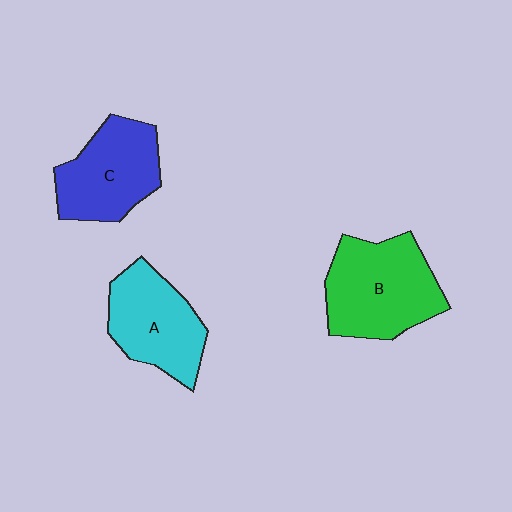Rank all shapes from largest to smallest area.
From largest to smallest: B (green), C (blue), A (cyan).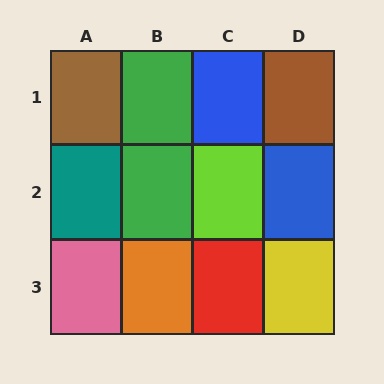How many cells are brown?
2 cells are brown.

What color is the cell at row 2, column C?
Lime.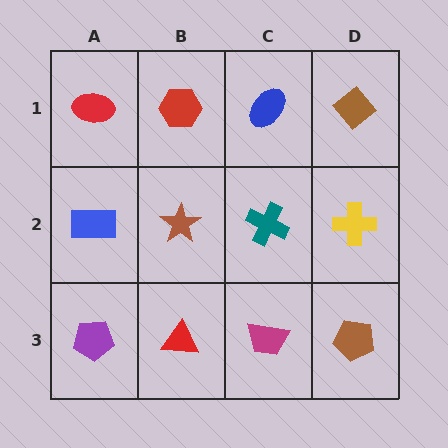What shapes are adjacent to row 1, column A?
A blue rectangle (row 2, column A), a red hexagon (row 1, column B).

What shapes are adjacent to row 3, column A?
A blue rectangle (row 2, column A), a red triangle (row 3, column B).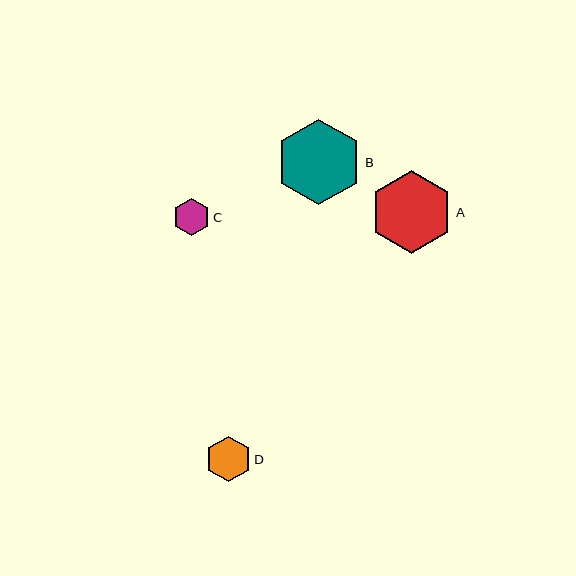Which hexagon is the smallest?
Hexagon C is the smallest with a size of approximately 38 pixels.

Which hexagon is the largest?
Hexagon B is the largest with a size of approximately 85 pixels.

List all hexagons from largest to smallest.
From largest to smallest: B, A, D, C.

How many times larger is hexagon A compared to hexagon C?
Hexagon A is approximately 2.2 times the size of hexagon C.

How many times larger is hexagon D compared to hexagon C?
Hexagon D is approximately 1.2 times the size of hexagon C.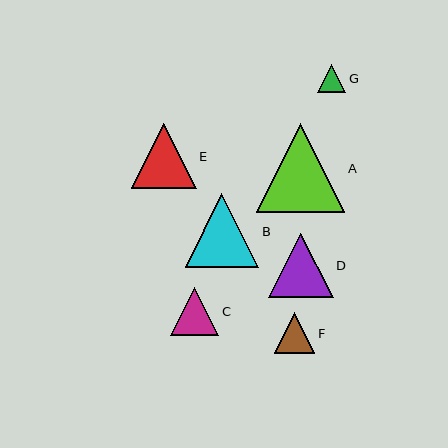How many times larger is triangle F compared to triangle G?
Triangle F is approximately 1.4 times the size of triangle G.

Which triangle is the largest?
Triangle A is the largest with a size of approximately 88 pixels.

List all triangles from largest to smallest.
From largest to smallest: A, B, E, D, C, F, G.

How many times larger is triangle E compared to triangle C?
Triangle E is approximately 1.3 times the size of triangle C.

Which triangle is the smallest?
Triangle G is the smallest with a size of approximately 28 pixels.